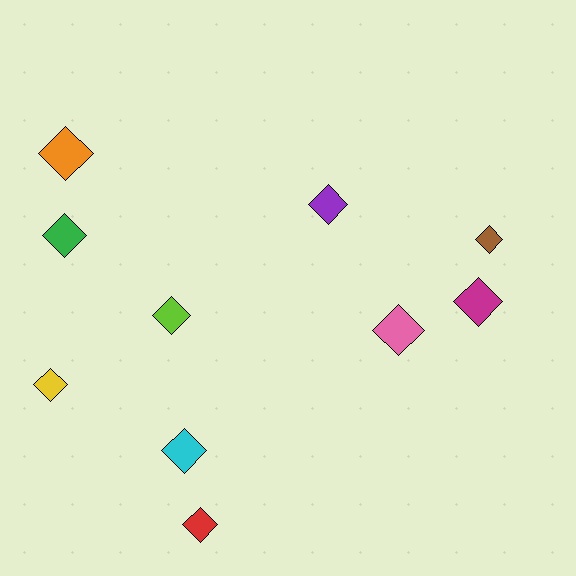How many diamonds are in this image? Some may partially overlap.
There are 10 diamonds.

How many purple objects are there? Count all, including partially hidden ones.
There is 1 purple object.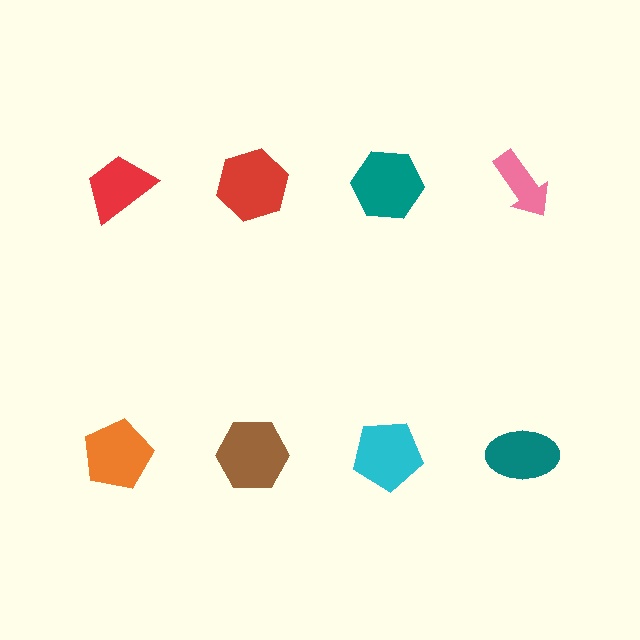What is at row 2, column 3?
A cyan pentagon.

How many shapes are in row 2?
4 shapes.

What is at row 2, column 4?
A teal ellipse.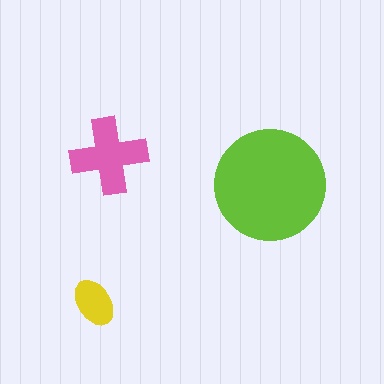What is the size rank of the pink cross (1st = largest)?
2nd.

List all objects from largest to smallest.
The lime circle, the pink cross, the yellow ellipse.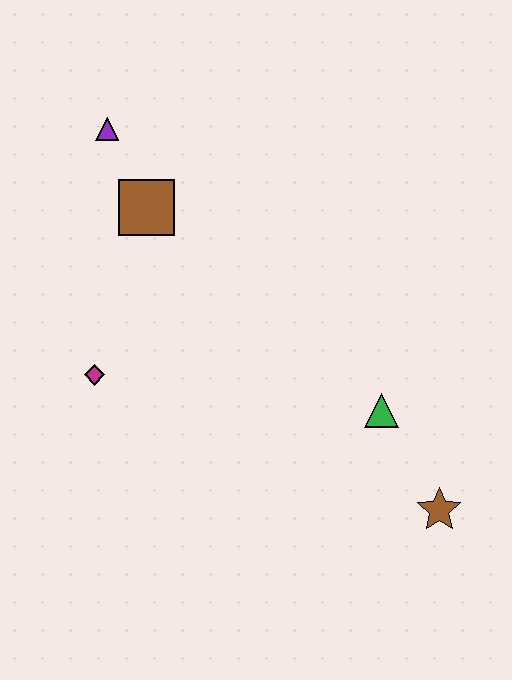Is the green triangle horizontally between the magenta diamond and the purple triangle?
No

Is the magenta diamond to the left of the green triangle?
Yes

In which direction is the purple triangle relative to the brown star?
The purple triangle is above the brown star.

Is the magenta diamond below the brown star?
No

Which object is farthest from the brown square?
The brown star is farthest from the brown square.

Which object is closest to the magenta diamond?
The brown square is closest to the magenta diamond.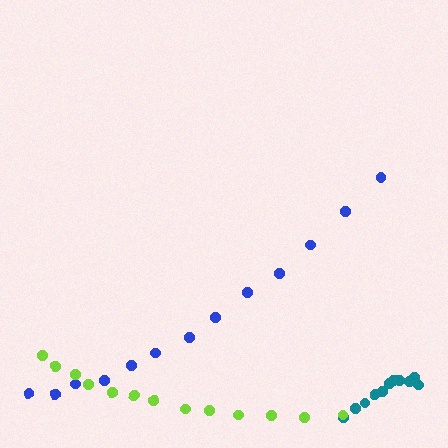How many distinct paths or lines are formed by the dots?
There are 3 distinct paths.